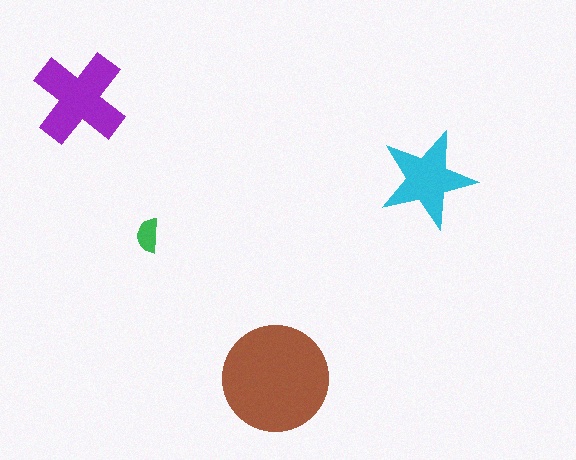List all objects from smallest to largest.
The green semicircle, the cyan star, the purple cross, the brown circle.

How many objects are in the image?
There are 4 objects in the image.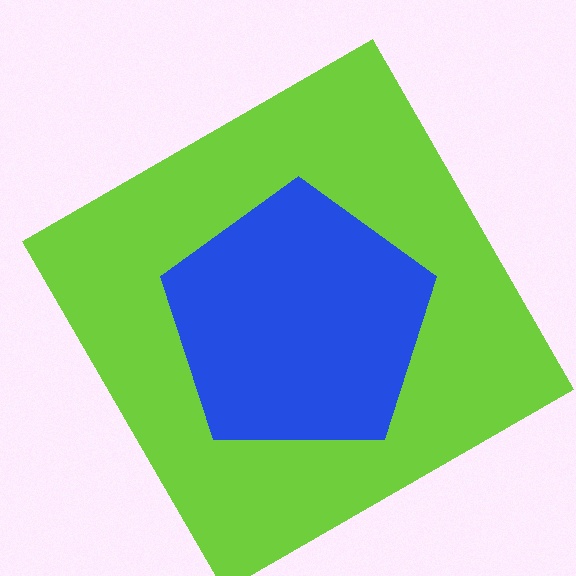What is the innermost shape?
The blue pentagon.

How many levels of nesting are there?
2.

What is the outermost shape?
The lime square.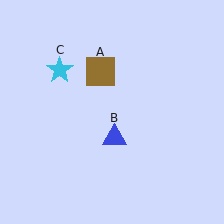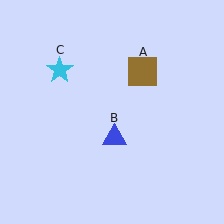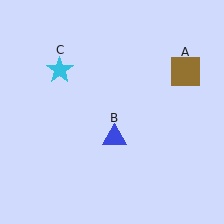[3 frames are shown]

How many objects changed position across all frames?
1 object changed position: brown square (object A).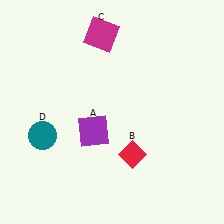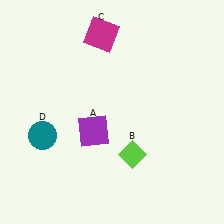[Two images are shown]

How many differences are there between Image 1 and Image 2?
There is 1 difference between the two images.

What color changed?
The diamond (B) changed from red in Image 1 to lime in Image 2.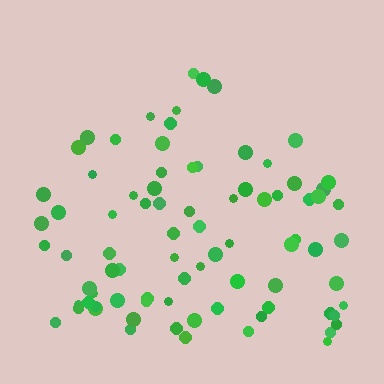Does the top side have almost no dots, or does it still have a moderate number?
Still a moderate number, just noticeably fewer than the bottom.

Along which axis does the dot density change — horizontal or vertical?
Vertical.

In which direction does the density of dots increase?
From top to bottom, with the bottom side densest.